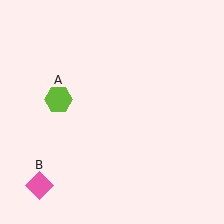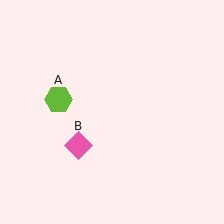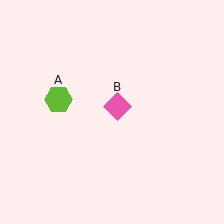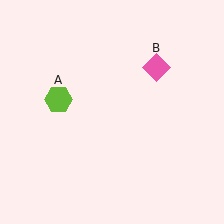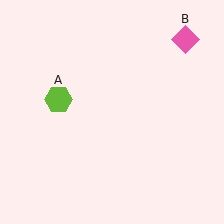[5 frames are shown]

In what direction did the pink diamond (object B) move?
The pink diamond (object B) moved up and to the right.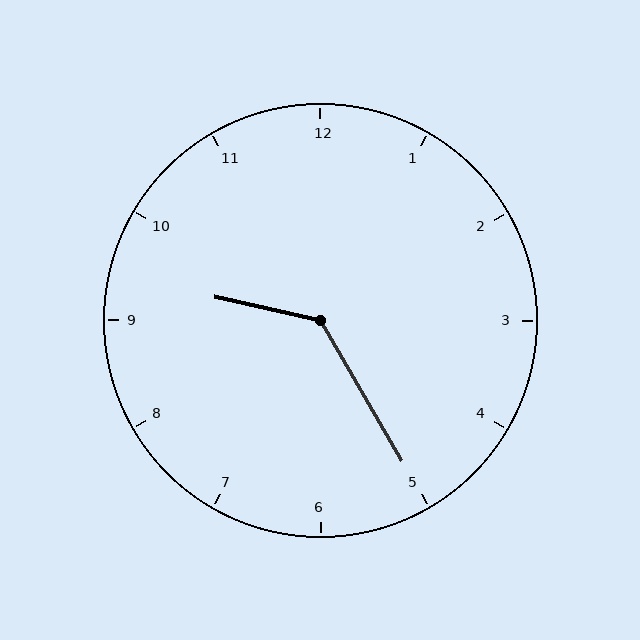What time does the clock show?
9:25.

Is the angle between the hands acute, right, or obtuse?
It is obtuse.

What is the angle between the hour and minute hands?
Approximately 132 degrees.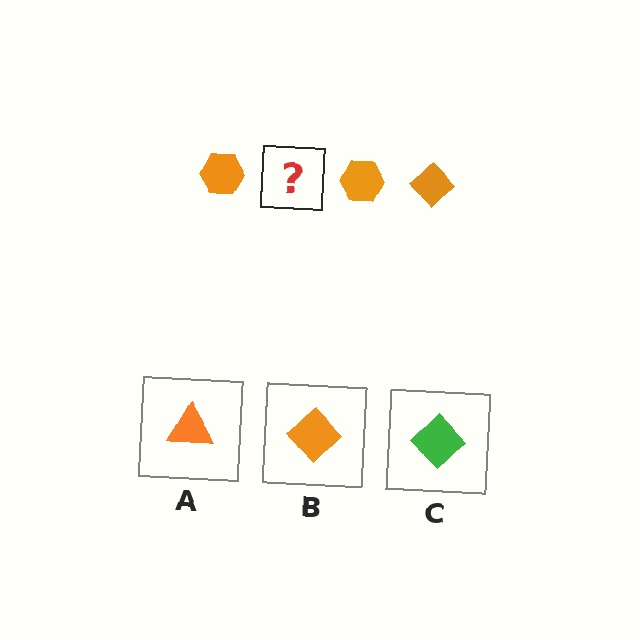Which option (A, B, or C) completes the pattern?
B.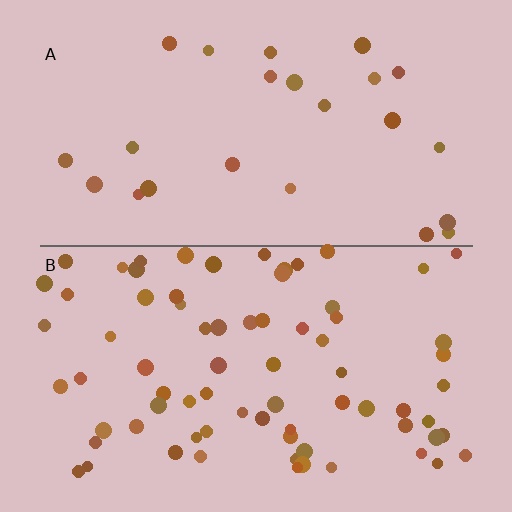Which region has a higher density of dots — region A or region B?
B (the bottom).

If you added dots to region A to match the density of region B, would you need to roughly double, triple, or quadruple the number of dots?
Approximately triple.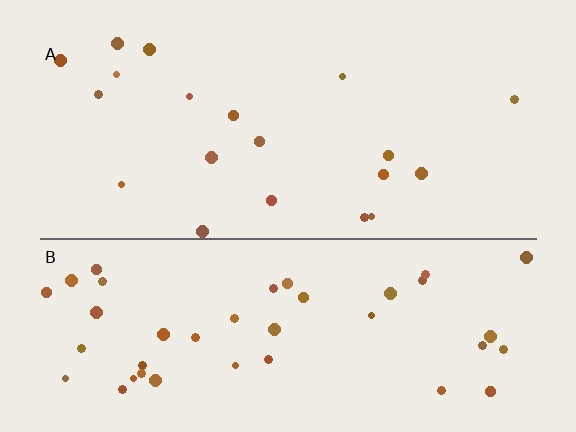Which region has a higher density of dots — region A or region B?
B (the bottom).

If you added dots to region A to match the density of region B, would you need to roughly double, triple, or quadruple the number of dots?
Approximately double.